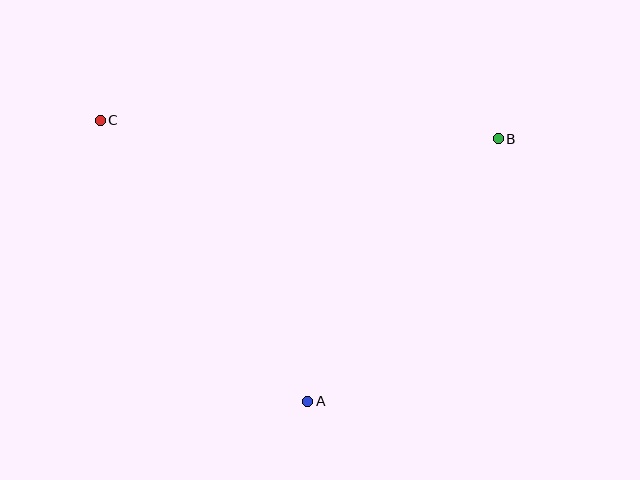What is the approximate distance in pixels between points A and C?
The distance between A and C is approximately 349 pixels.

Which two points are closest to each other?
Points A and B are closest to each other.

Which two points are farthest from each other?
Points B and C are farthest from each other.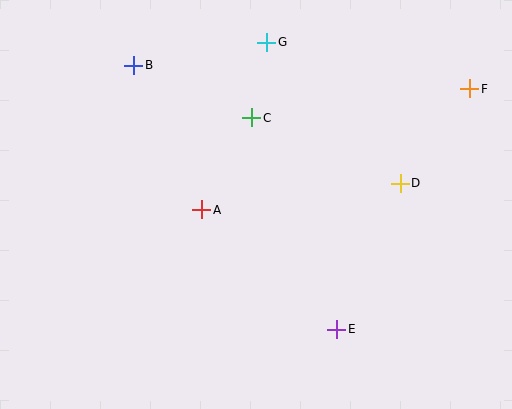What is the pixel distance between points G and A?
The distance between G and A is 180 pixels.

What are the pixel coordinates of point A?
Point A is at (202, 210).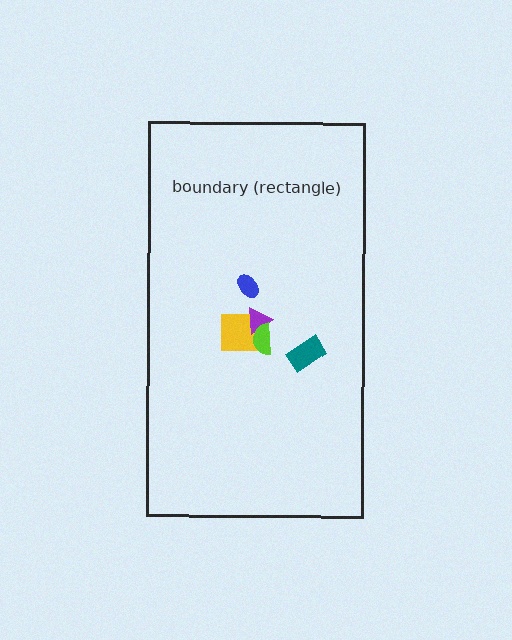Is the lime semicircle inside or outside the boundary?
Inside.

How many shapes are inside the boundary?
5 inside, 0 outside.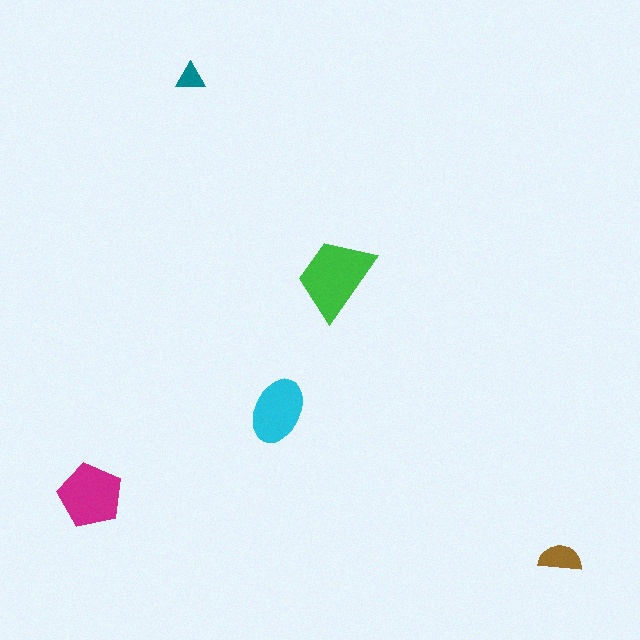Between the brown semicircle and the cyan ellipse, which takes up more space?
The cyan ellipse.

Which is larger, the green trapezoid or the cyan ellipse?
The green trapezoid.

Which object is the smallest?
The teal triangle.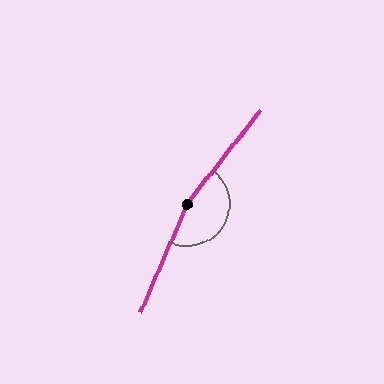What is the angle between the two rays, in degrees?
Approximately 165 degrees.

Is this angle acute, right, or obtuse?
It is obtuse.